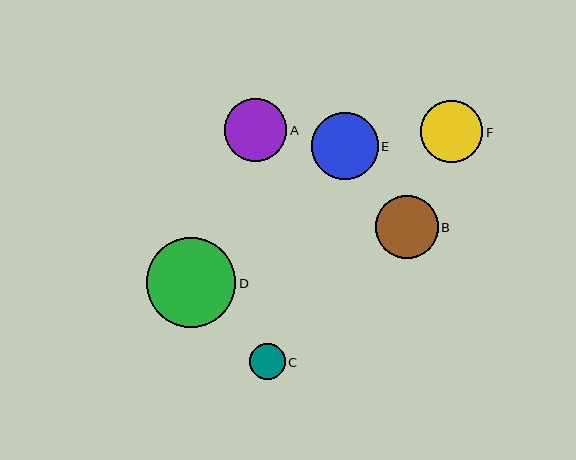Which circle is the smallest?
Circle C is the smallest with a size of approximately 36 pixels.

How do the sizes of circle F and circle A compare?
Circle F and circle A are approximately the same size.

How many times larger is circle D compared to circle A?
Circle D is approximately 1.4 times the size of circle A.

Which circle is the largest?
Circle D is the largest with a size of approximately 89 pixels.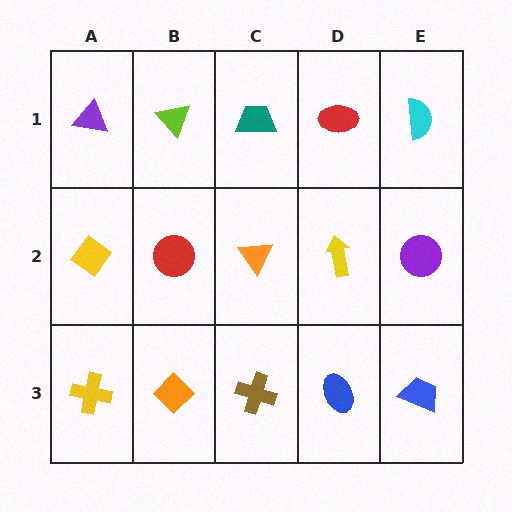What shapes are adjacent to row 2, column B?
A lime triangle (row 1, column B), an orange diamond (row 3, column B), a yellow diamond (row 2, column A), an orange triangle (row 2, column C).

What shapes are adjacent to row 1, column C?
An orange triangle (row 2, column C), a lime triangle (row 1, column B), a red ellipse (row 1, column D).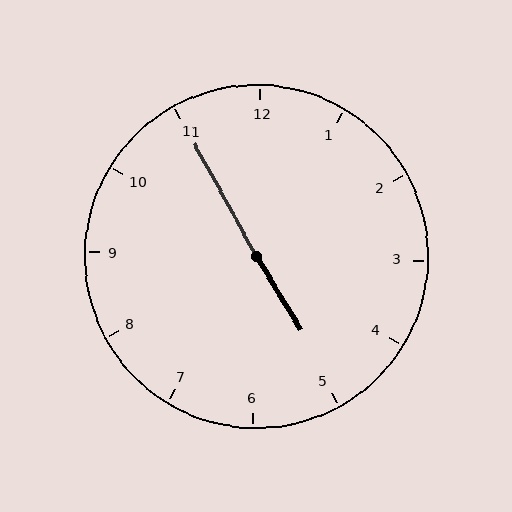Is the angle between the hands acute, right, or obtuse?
It is obtuse.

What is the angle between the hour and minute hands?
Approximately 178 degrees.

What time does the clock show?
4:55.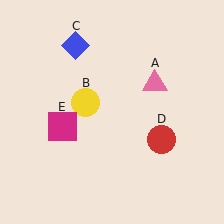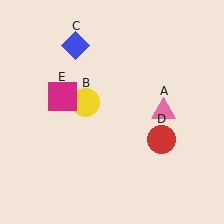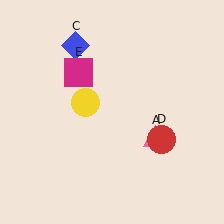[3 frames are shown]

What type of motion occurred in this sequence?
The pink triangle (object A), magenta square (object E) rotated clockwise around the center of the scene.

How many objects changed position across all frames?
2 objects changed position: pink triangle (object A), magenta square (object E).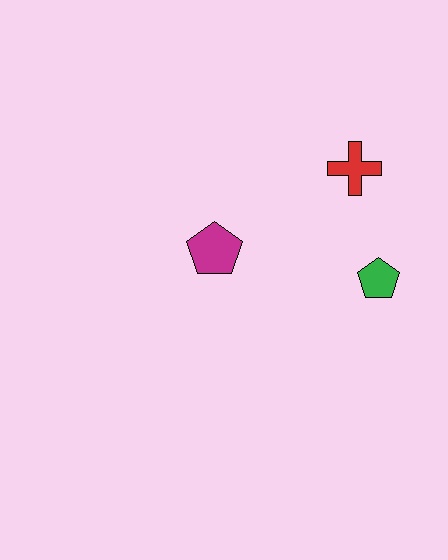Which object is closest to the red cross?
The green pentagon is closest to the red cross.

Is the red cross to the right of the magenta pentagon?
Yes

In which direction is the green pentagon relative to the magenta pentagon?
The green pentagon is to the right of the magenta pentagon.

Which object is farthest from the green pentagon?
The magenta pentagon is farthest from the green pentagon.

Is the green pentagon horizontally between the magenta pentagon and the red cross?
No